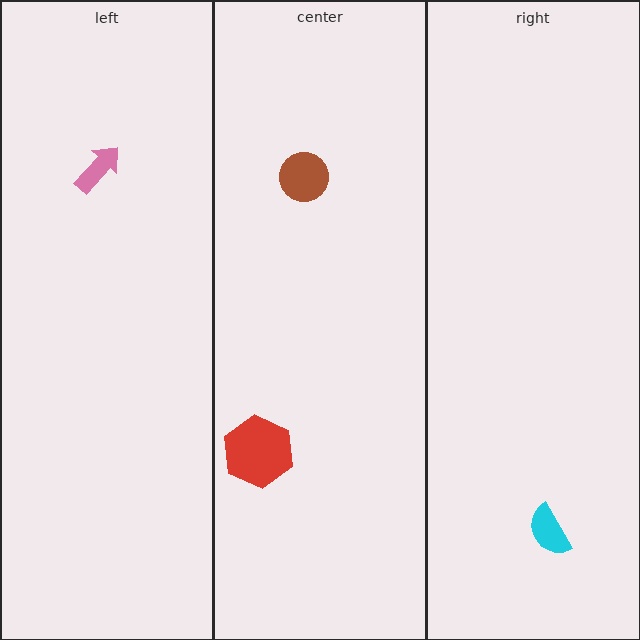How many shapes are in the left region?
1.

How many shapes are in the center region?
2.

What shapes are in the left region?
The pink arrow.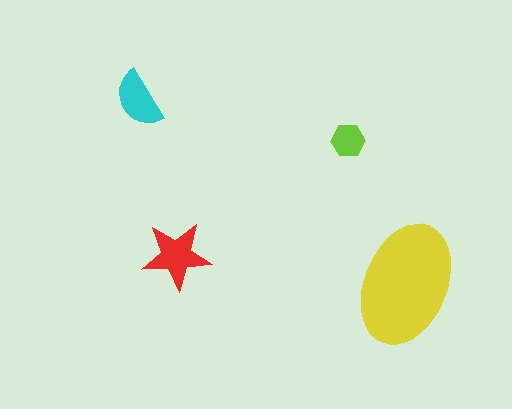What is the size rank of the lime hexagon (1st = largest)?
4th.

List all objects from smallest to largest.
The lime hexagon, the cyan semicircle, the red star, the yellow ellipse.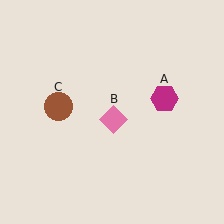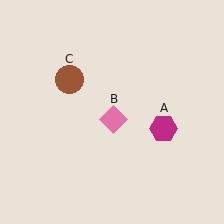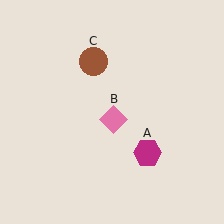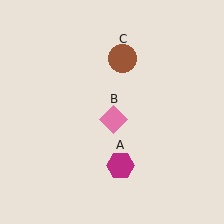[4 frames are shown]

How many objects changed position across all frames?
2 objects changed position: magenta hexagon (object A), brown circle (object C).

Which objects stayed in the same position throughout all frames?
Pink diamond (object B) remained stationary.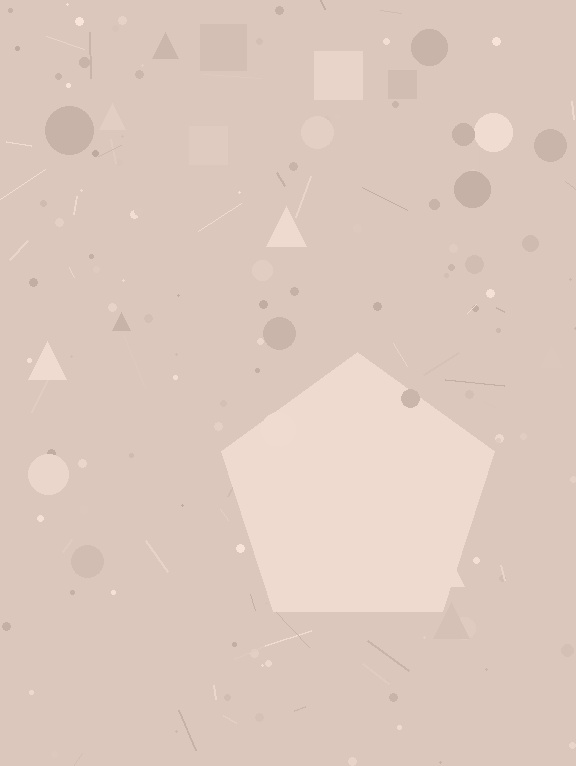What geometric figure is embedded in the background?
A pentagon is embedded in the background.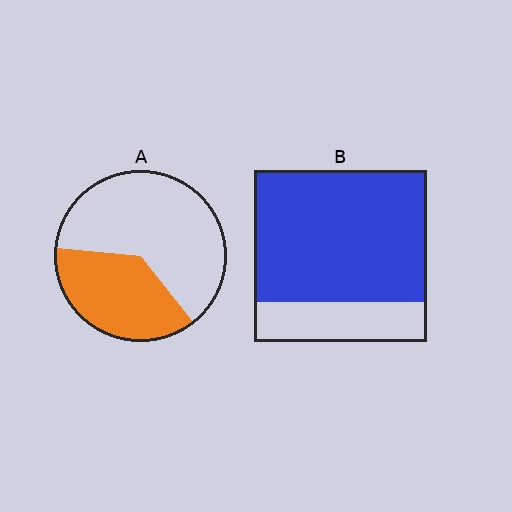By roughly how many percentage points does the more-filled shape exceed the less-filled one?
By roughly 40 percentage points (B over A).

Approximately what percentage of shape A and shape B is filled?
A is approximately 35% and B is approximately 75%.